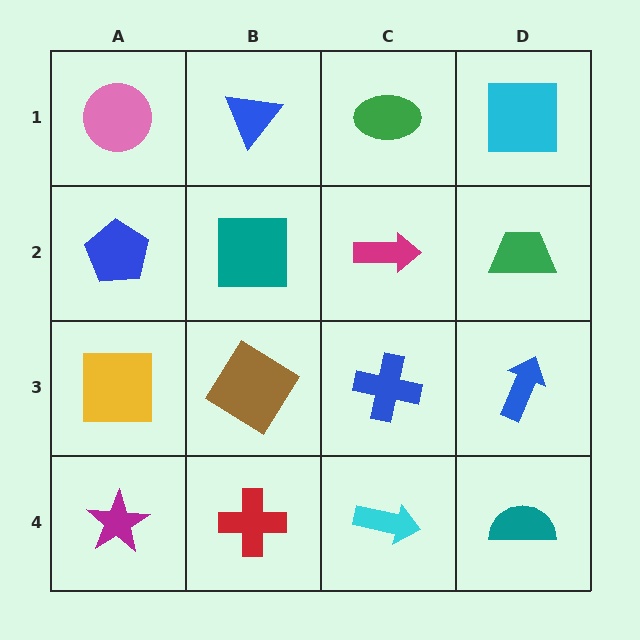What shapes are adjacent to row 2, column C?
A green ellipse (row 1, column C), a blue cross (row 3, column C), a teal square (row 2, column B), a green trapezoid (row 2, column D).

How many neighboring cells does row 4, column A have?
2.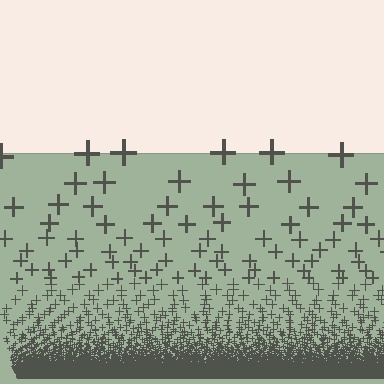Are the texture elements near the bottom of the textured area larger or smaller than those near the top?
Smaller. The gradient is inverted — elements near the bottom are smaller and denser.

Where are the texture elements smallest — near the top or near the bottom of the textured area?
Near the bottom.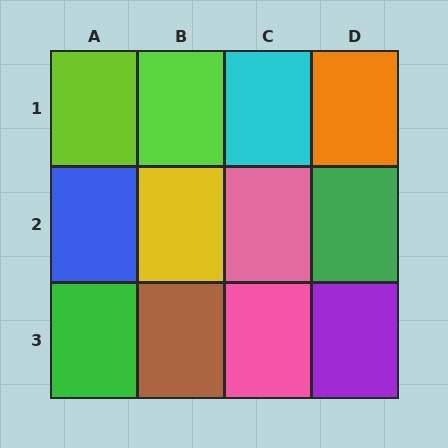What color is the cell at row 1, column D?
Orange.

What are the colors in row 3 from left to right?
Green, brown, pink, purple.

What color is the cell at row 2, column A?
Blue.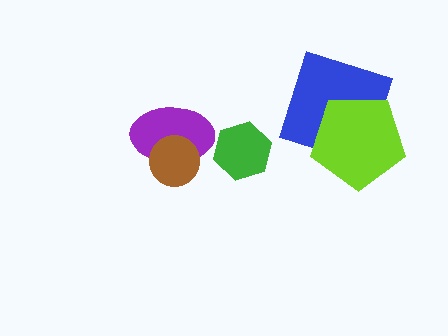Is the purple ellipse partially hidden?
Yes, it is partially covered by another shape.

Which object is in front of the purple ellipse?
The brown circle is in front of the purple ellipse.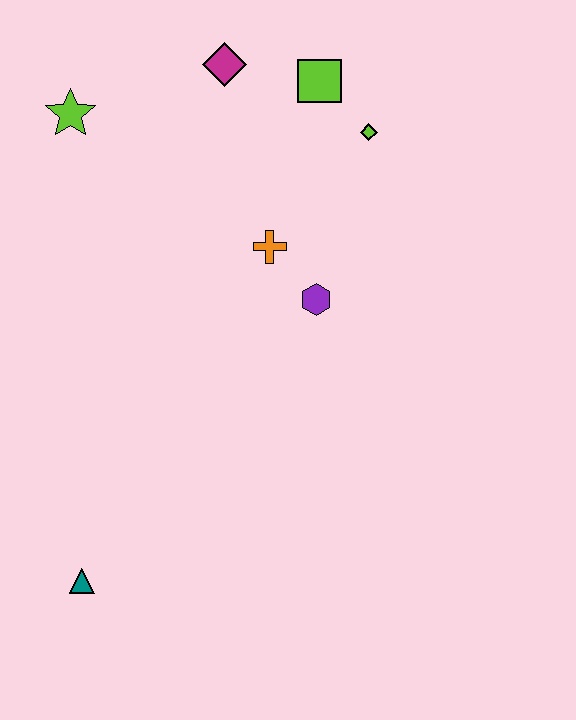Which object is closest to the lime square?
The lime diamond is closest to the lime square.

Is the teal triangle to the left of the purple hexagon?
Yes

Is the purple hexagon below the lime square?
Yes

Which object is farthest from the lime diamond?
The teal triangle is farthest from the lime diamond.